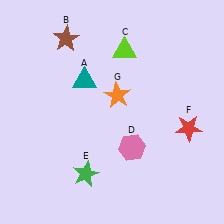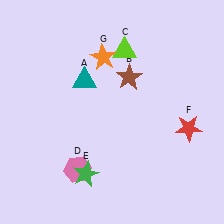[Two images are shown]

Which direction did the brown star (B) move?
The brown star (B) moved right.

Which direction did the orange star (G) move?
The orange star (G) moved up.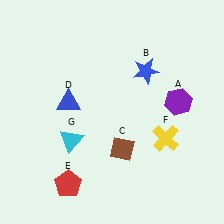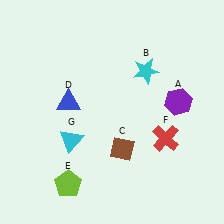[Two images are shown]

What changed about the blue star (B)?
In Image 1, B is blue. In Image 2, it changed to cyan.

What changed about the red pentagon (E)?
In Image 1, E is red. In Image 2, it changed to lime.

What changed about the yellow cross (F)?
In Image 1, F is yellow. In Image 2, it changed to red.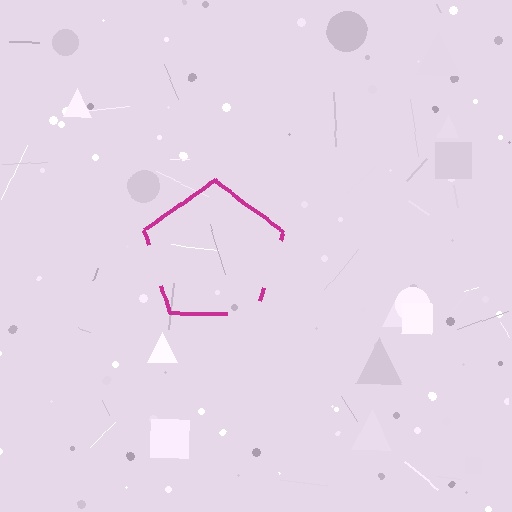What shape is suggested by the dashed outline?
The dashed outline suggests a pentagon.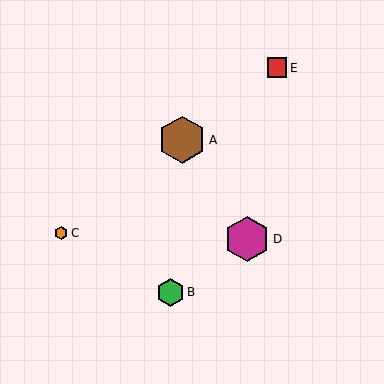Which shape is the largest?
The brown hexagon (labeled A) is the largest.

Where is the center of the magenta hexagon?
The center of the magenta hexagon is at (247, 239).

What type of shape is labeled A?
Shape A is a brown hexagon.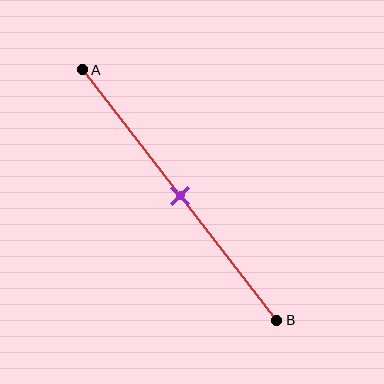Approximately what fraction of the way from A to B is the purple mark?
The purple mark is approximately 50% of the way from A to B.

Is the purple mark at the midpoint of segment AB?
Yes, the mark is approximately at the midpoint.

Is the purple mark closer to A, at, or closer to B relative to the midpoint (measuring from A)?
The purple mark is approximately at the midpoint of segment AB.